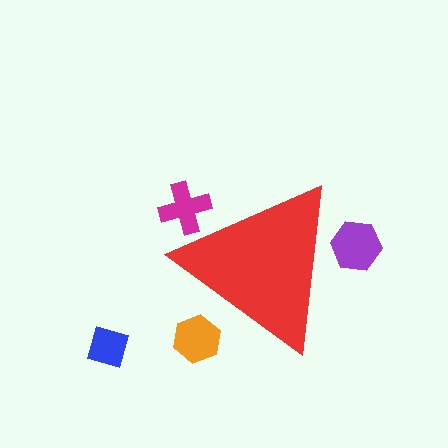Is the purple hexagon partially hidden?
Yes, the purple hexagon is partially hidden behind the red triangle.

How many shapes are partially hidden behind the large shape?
3 shapes are partially hidden.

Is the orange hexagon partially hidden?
Yes, the orange hexagon is partially hidden behind the red triangle.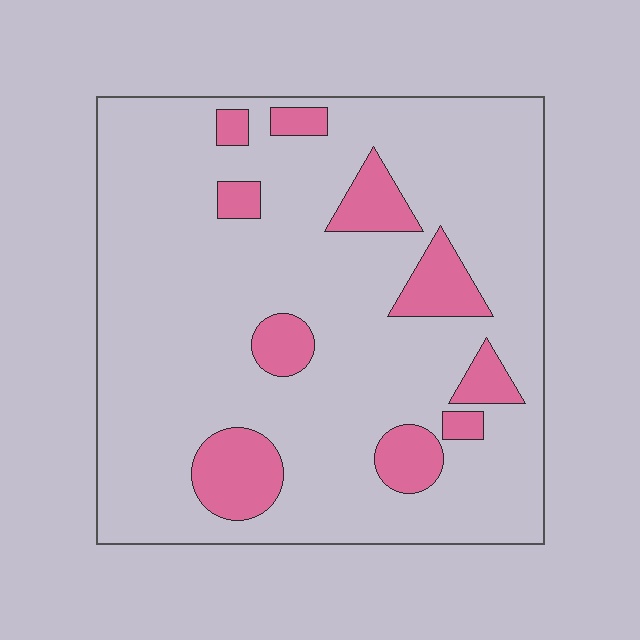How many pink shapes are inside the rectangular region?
10.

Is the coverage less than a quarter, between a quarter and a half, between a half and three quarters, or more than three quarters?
Less than a quarter.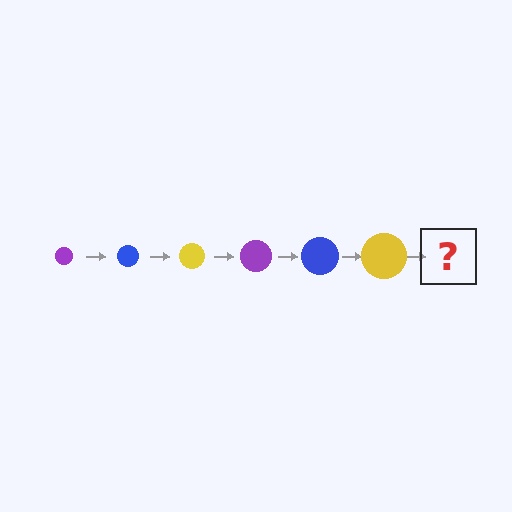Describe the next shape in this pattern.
It should be a purple circle, larger than the previous one.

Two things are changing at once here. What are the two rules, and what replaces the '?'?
The two rules are that the circle grows larger each step and the color cycles through purple, blue, and yellow. The '?' should be a purple circle, larger than the previous one.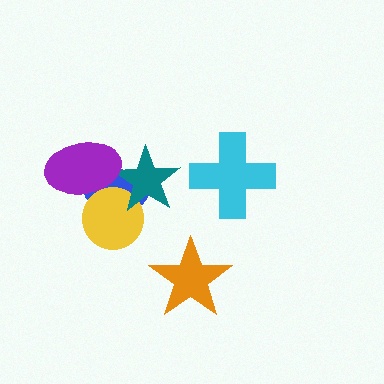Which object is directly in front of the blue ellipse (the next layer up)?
The yellow circle is directly in front of the blue ellipse.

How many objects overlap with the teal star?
3 objects overlap with the teal star.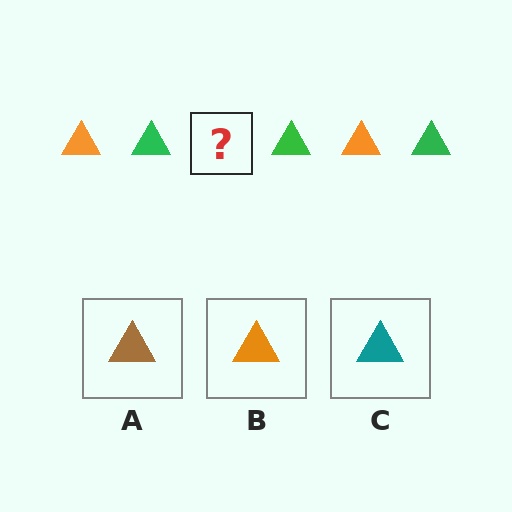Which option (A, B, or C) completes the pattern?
B.